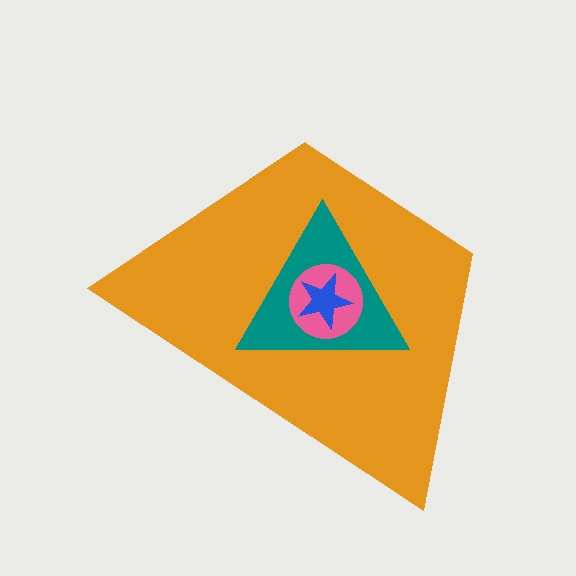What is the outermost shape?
The orange trapezoid.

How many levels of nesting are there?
4.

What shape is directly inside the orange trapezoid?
The teal triangle.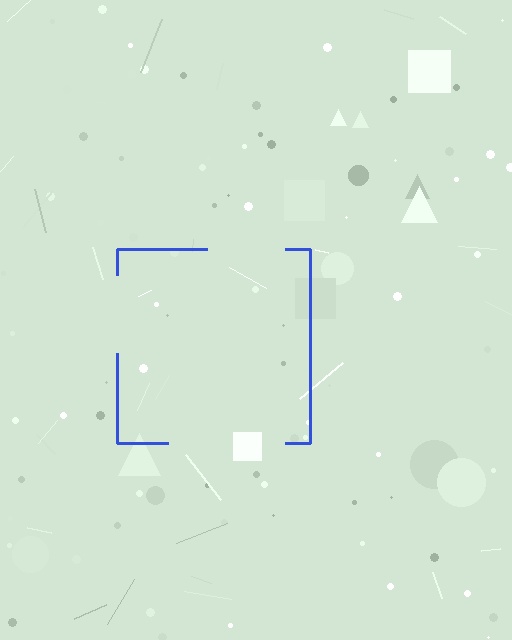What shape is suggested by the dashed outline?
The dashed outline suggests a square.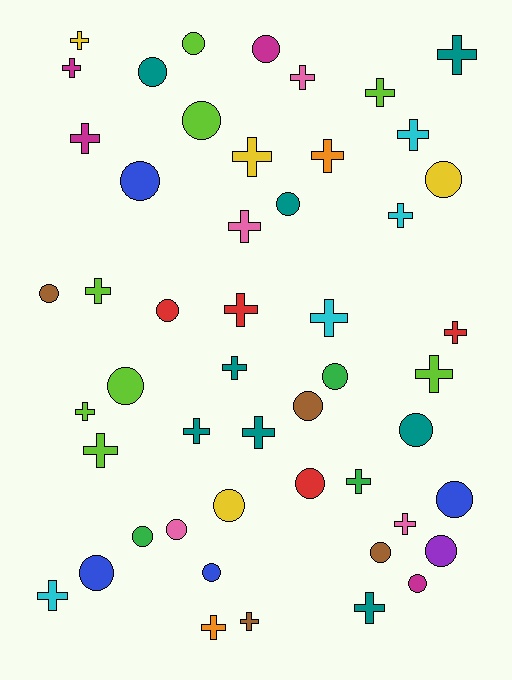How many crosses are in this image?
There are 27 crosses.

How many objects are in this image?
There are 50 objects.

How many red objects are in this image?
There are 4 red objects.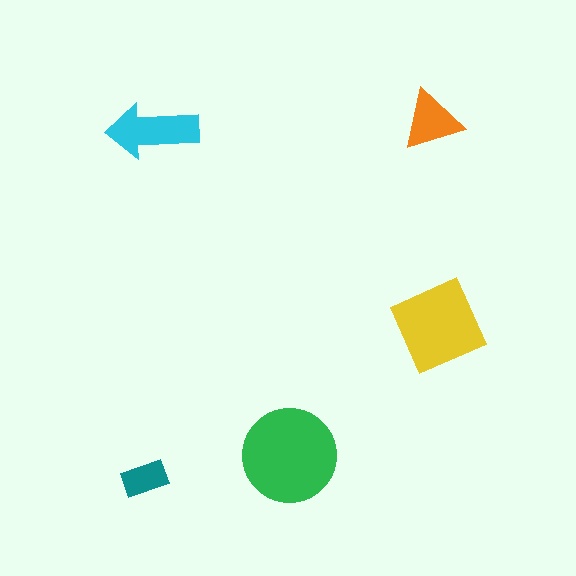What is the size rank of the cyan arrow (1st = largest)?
3rd.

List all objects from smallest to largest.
The teal rectangle, the orange triangle, the cyan arrow, the yellow diamond, the green circle.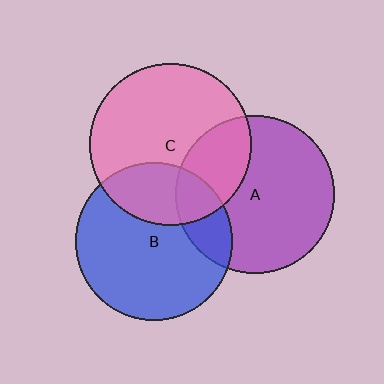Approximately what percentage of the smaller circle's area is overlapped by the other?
Approximately 30%.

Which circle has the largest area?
Circle C (pink).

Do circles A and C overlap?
Yes.